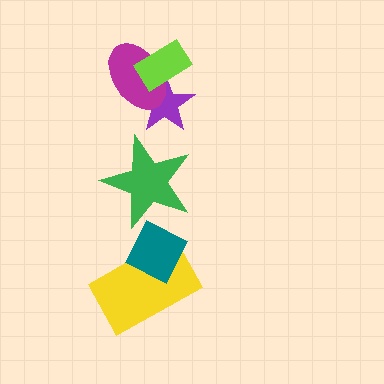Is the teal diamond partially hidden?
No, no other shape covers it.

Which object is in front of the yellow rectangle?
The teal diamond is in front of the yellow rectangle.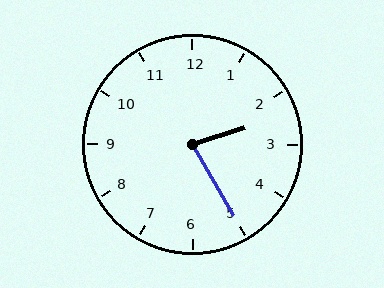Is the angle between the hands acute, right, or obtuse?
It is acute.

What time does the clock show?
2:25.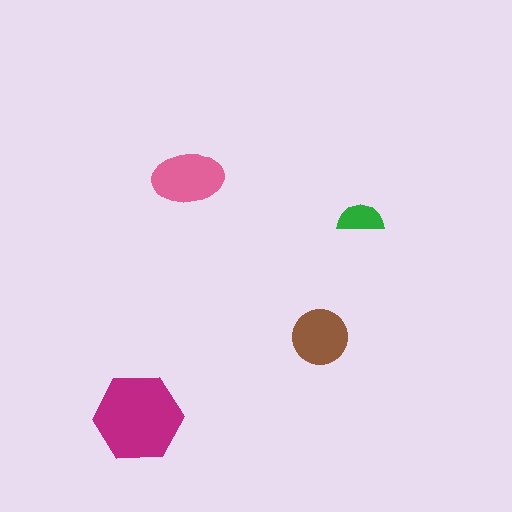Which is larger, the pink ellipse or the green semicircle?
The pink ellipse.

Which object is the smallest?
The green semicircle.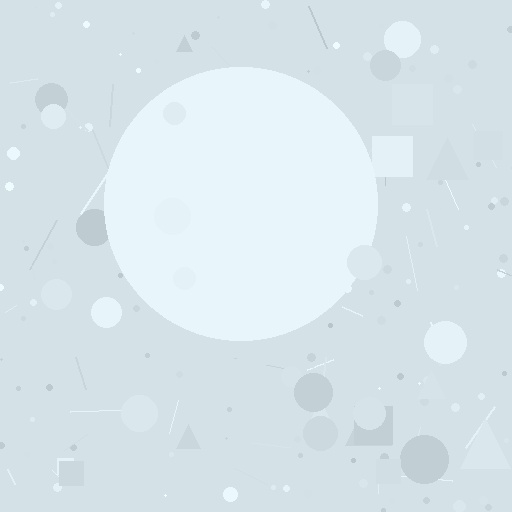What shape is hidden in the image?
A circle is hidden in the image.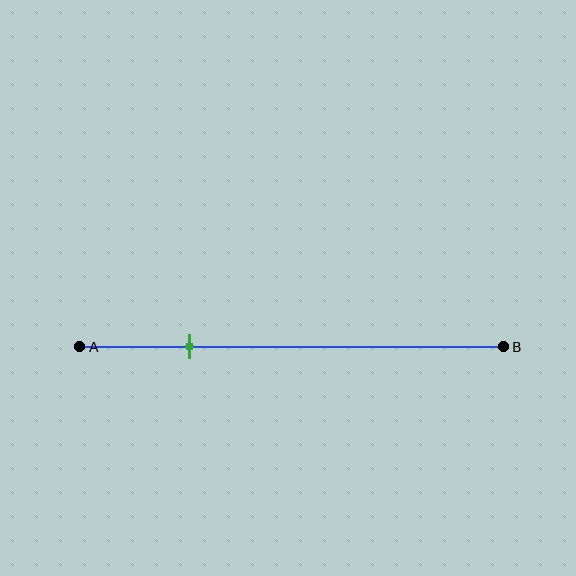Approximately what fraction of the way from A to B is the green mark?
The green mark is approximately 25% of the way from A to B.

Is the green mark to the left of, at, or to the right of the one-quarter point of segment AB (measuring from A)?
The green mark is approximately at the one-quarter point of segment AB.